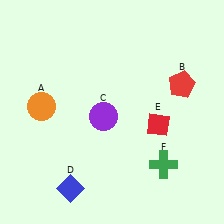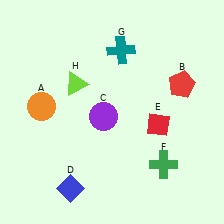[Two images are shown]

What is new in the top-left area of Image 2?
A lime triangle (H) was added in the top-left area of Image 2.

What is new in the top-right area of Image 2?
A teal cross (G) was added in the top-right area of Image 2.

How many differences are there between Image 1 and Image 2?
There are 2 differences between the two images.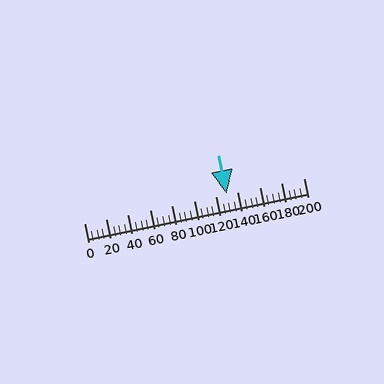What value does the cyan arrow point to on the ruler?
The cyan arrow points to approximately 130.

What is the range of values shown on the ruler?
The ruler shows values from 0 to 200.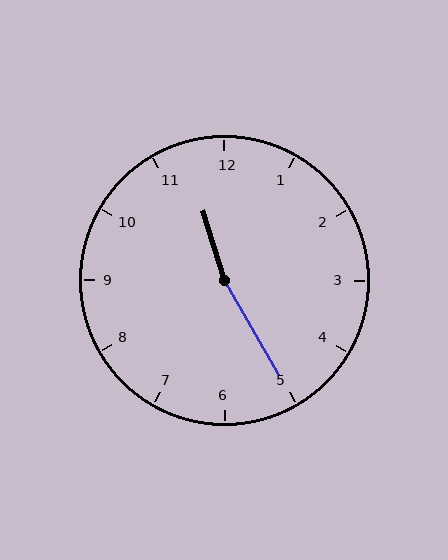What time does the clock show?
11:25.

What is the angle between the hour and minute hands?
Approximately 168 degrees.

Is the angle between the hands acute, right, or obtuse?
It is obtuse.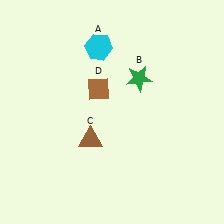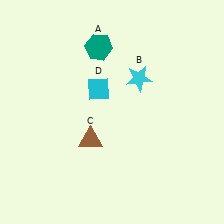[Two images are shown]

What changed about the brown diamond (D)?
In Image 1, D is brown. In Image 2, it changed to cyan.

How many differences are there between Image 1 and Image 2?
There are 3 differences between the two images.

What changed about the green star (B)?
In Image 1, B is green. In Image 2, it changed to cyan.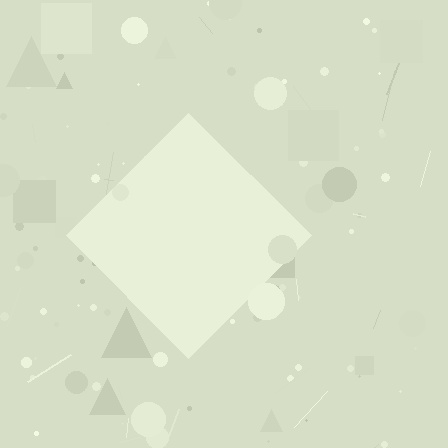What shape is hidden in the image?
A diamond is hidden in the image.